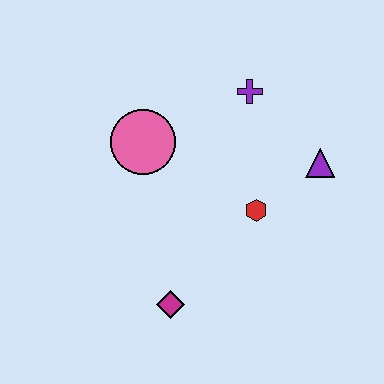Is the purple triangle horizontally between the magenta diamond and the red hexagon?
No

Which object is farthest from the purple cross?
The magenta diamond is farthest from the purple cross.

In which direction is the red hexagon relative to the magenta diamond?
The red hexagon is above the magenta diamond.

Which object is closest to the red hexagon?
The purple triangle is closest to the red hexagon.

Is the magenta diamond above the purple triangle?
No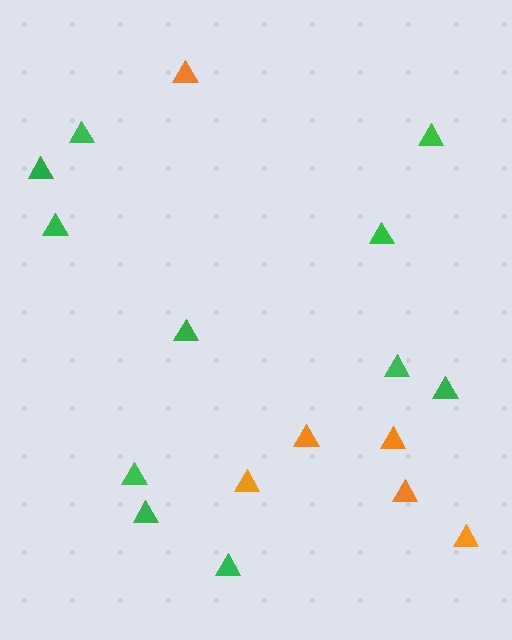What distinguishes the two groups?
There are 2 groups: one group of green triangles (11) and one group of orange triangles (6).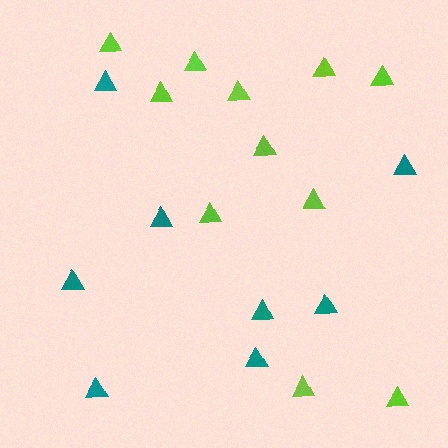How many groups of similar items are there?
There are 2 groups: one group of teal triangles (8) and one group of lime triangles (11).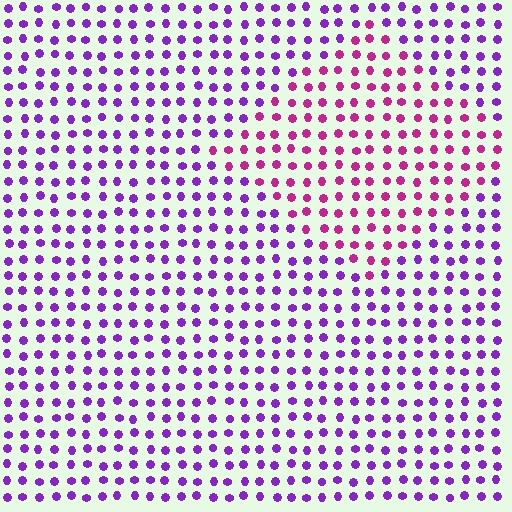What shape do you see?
I see a diamond.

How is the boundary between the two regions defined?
The boundary is defined purely by a slight shift in hue (about 42 degrees). Spacing, size, and orientation are identical on both sides.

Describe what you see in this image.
The image is filled with small purple elements in a uniform arrangement. A diamond-shaped region is visible where the elements are tinted to a slightly different hue, forming a subtle color boundary.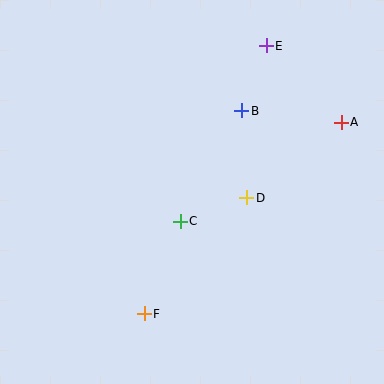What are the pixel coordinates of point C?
Point C is at (180, 221).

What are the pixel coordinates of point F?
Point F is at (144, 314).